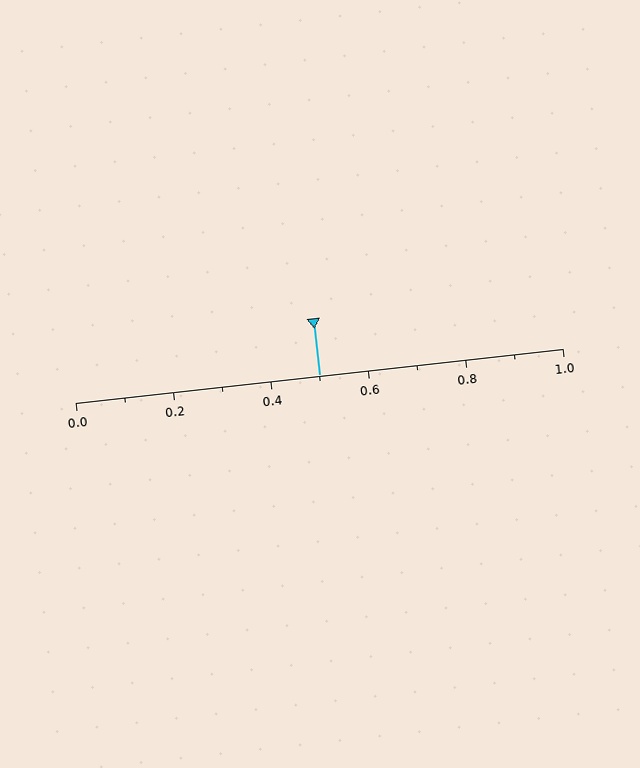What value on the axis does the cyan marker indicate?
The marker indicates approximately 0.5.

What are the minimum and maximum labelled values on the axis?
The axis runs from 0.0 to 1.0.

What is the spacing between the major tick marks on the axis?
The major ticks are spaced 0.2 apart.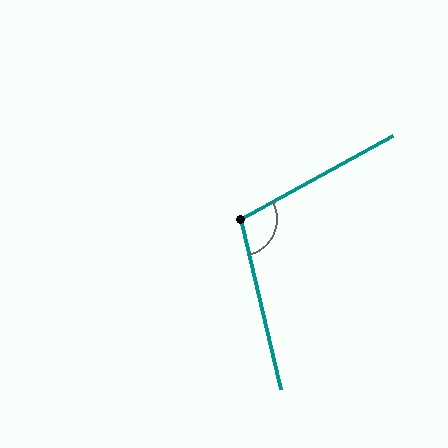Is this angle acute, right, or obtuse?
It is obtuse.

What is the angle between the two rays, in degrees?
Approximately 106 degrees.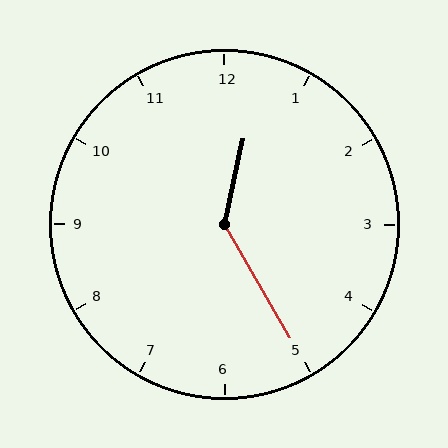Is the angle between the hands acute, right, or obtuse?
It is obtuse.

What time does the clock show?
12:25.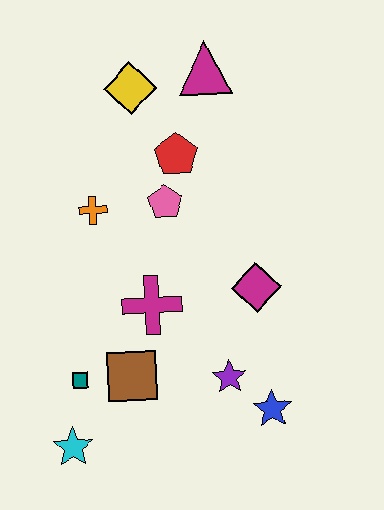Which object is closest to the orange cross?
The pink pentagon is closest to the orange cross.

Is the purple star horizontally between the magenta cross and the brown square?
No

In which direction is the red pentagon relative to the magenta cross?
The red pentagon is above the magenta cross.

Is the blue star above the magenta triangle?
No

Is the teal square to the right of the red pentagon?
No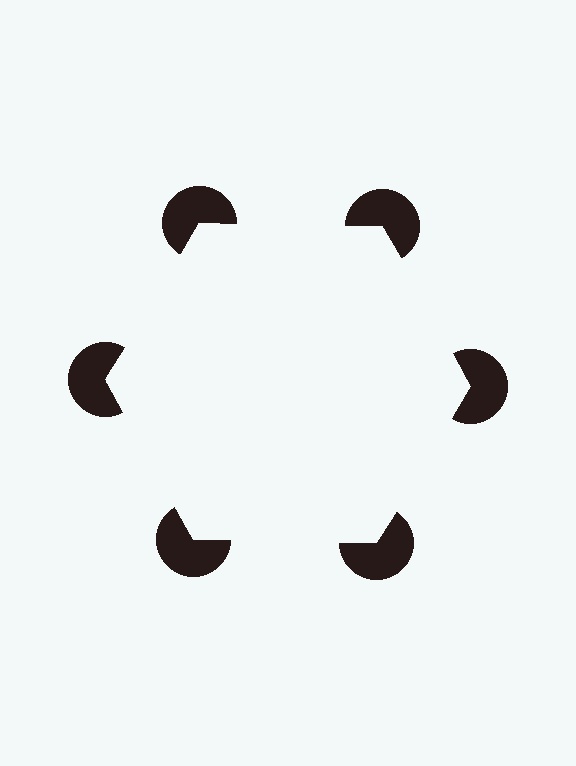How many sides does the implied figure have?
6 sides.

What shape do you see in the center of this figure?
An illusory hexagon — its edges are inferred from the aligned wedge cuts in the pac-man discs, not physically drawn.